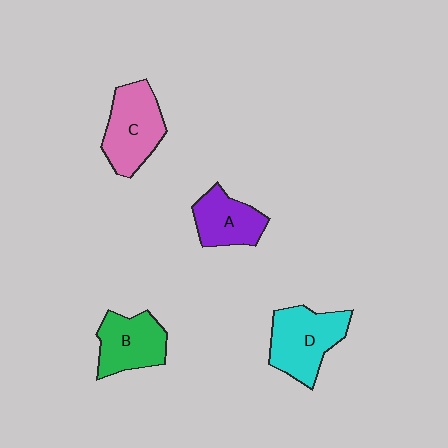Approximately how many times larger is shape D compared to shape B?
Approximately 1.2 times.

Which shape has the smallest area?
Shape A (purple).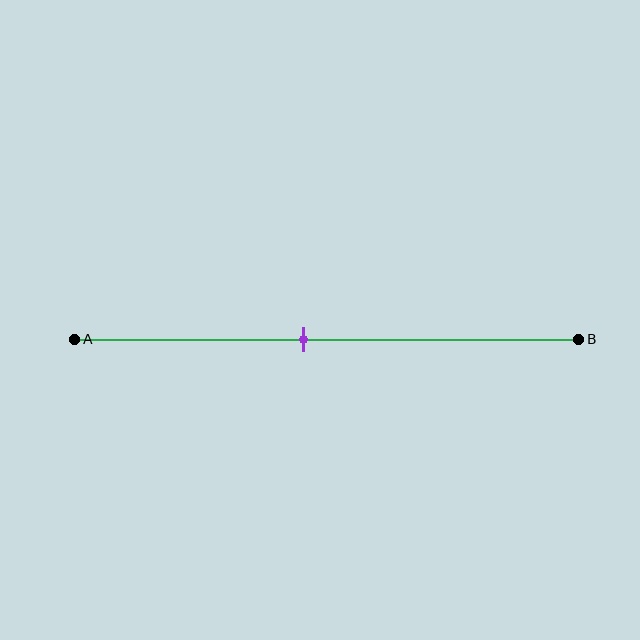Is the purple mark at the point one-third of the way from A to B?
No, the mark is at about 45% from A, not at the 33% one-third point.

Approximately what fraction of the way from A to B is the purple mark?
The purple mark is approximately 45% of the way from A to B.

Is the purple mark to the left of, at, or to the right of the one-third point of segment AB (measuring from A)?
The purple mark is to the right of the one-third point of segment AB.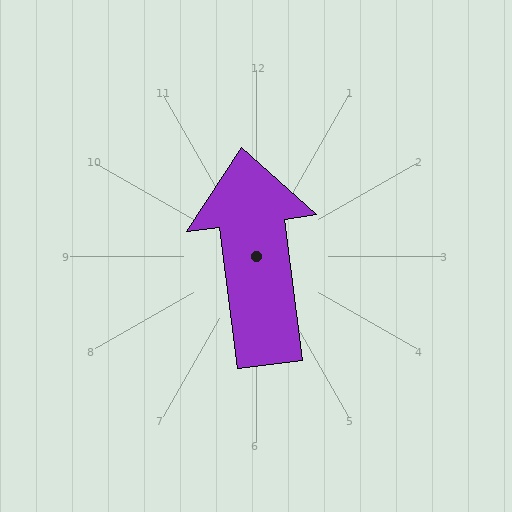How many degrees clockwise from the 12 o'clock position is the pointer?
Approximately 353 degrees.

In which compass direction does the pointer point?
North.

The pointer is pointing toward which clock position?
Roughly 12 o'clock.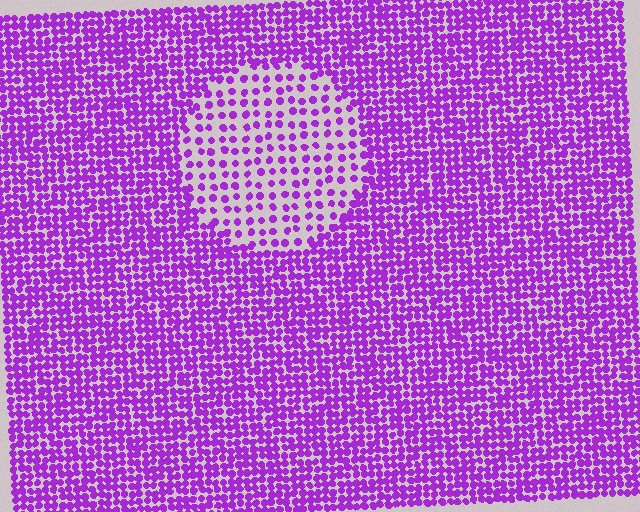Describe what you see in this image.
The image contains small purple elements arranged at two different densities. A circle-shaped region is visible where the elements are less densely packed than the surrounding area.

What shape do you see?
I see a circle.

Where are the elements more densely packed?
The elements are more densely packed outside the circle boundary.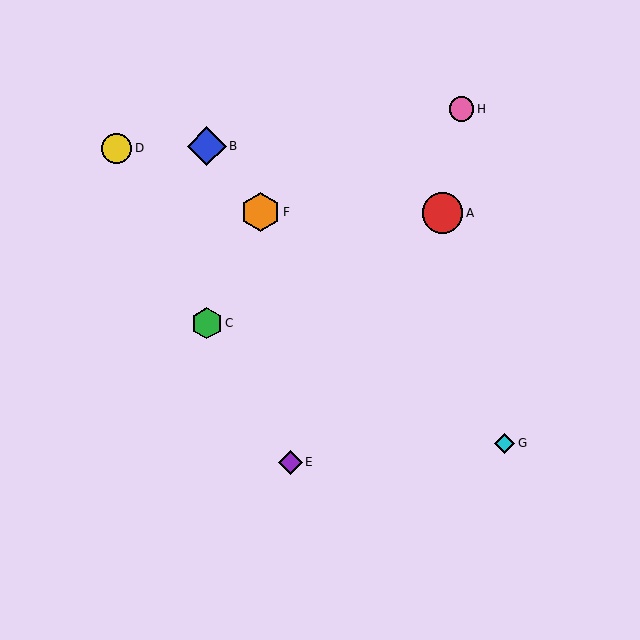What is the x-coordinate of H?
Object H is at x≈462.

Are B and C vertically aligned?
Yes, both are at x≈207.